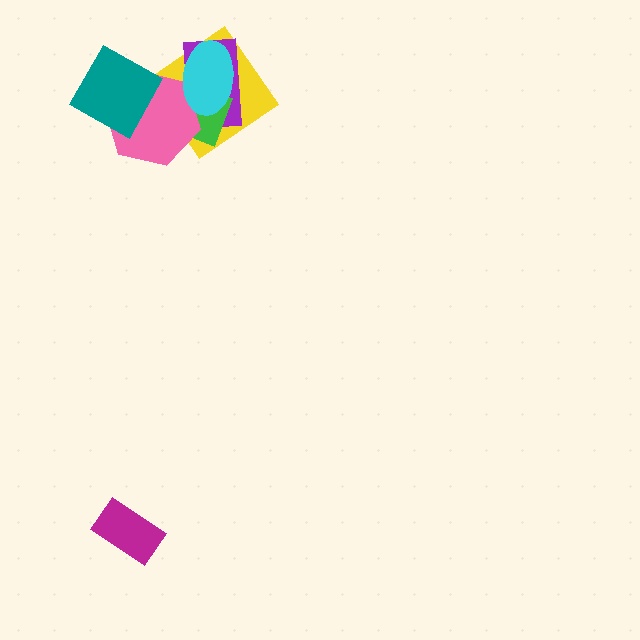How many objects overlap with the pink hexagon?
5 objects overlap with the pink hexagon.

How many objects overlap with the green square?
4 objects overlap with the green square.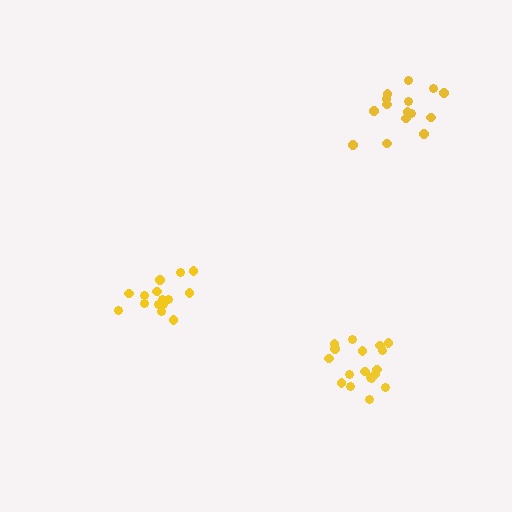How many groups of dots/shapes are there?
There are 3 groups.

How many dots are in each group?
Group 1: 15 dots, Group 2: 15 dots, Group 3: 18 dots (48 total).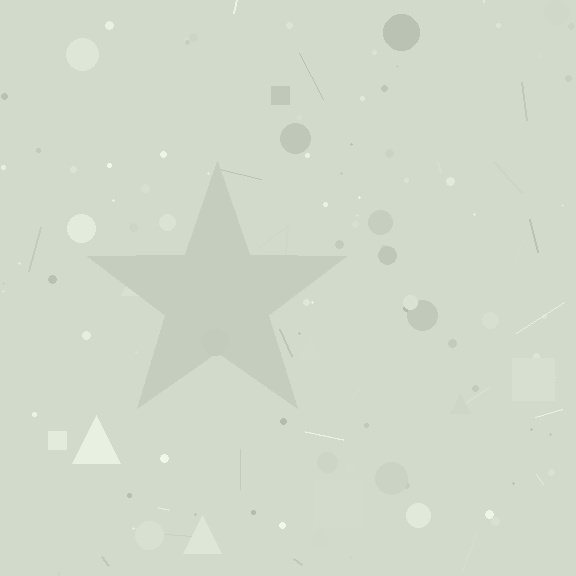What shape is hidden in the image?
A star is hidden in the image.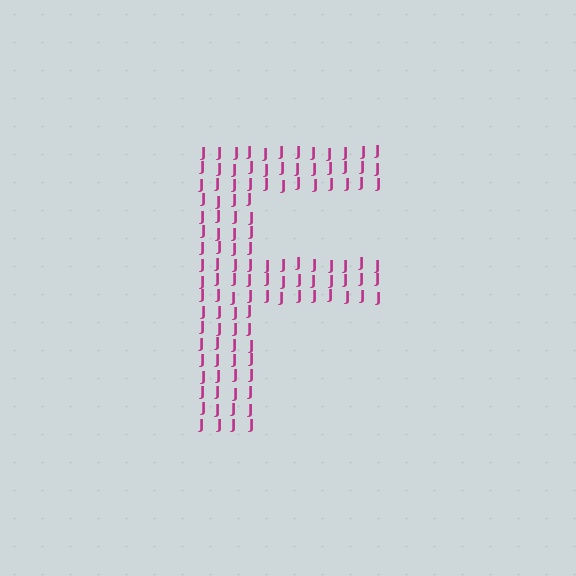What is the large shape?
The large shape is the letter F.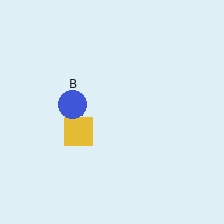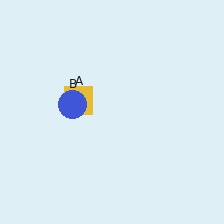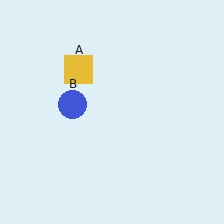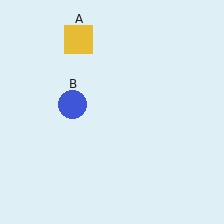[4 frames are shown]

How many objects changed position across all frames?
1 object changed position: yellow square (object A).